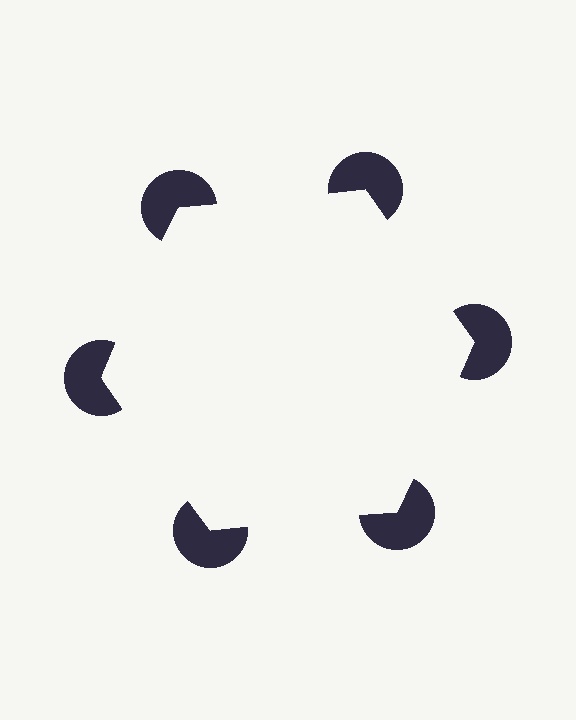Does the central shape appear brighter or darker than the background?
It typically appears slightly brighter than the background, even though no actual brightness change is drawn.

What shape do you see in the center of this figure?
An illusory hexagon — its edges are inferred from the aligned wedge cuts in the pac-man discs, not physically drawn.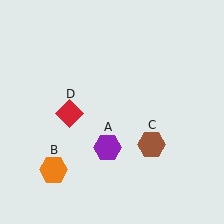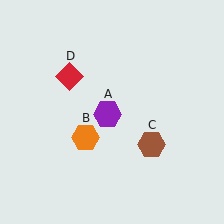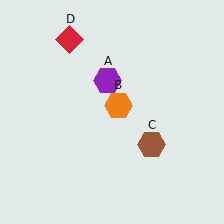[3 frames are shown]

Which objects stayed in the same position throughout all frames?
Brown hexagon (object C) remained stationary.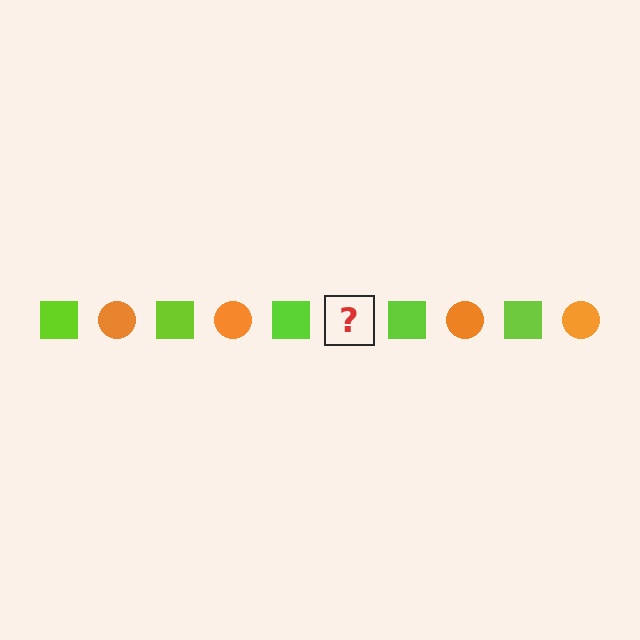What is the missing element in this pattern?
The missing element is an orange circle.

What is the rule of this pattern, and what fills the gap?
The rule is that the pattern alternates between lime square and orange circle. The gap should be filled with an orange circle.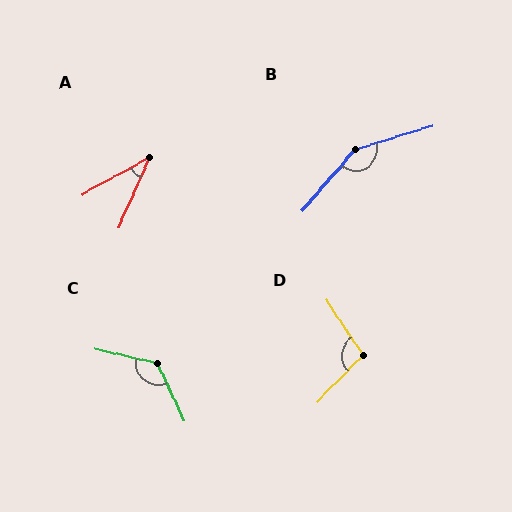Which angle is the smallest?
A, at approximately 37 degrees.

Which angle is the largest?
B, at approximately 148 degrees.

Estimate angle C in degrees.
Approximately 128 degrees.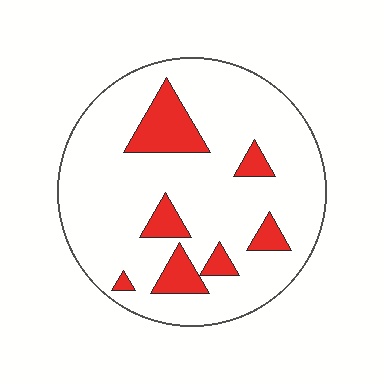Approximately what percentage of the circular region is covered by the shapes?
Approximately 15%.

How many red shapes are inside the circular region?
7.